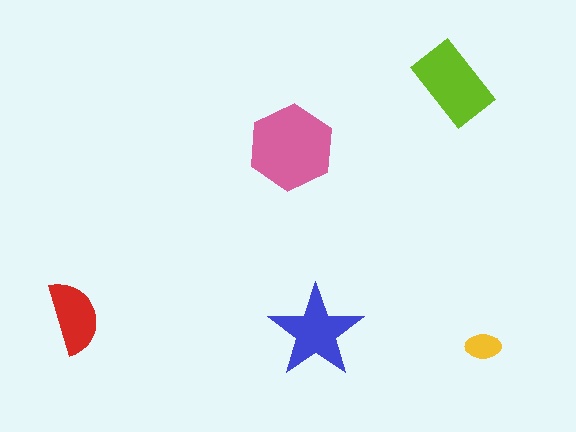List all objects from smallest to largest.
The yellow ellipse, the red semicircle, the blue star, the lime rectangle, the pink hexagon.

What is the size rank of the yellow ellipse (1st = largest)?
5th.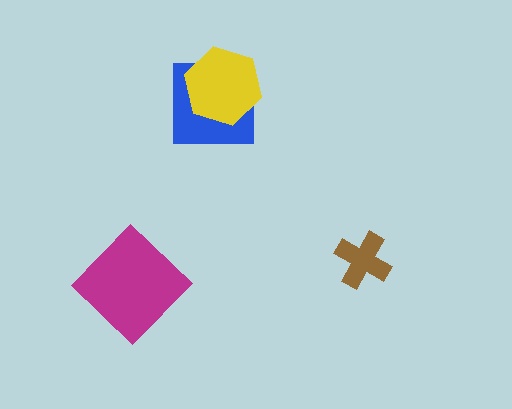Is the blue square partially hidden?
Yes, it is partially covered by another shape.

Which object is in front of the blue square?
The yellow hexagon is in front of the blue square.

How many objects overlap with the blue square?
1 object overlaps with the blue square.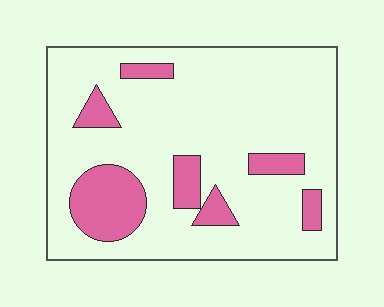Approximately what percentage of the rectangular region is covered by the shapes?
Approximately 20%.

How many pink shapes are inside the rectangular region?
7.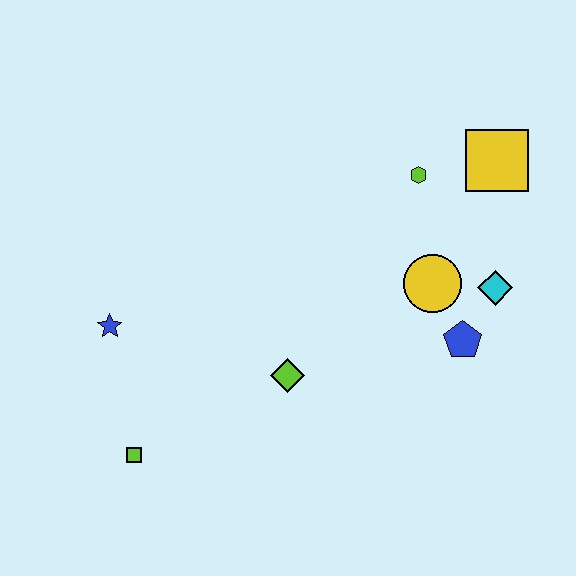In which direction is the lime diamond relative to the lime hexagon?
The lime diamond is below the lime hexagon.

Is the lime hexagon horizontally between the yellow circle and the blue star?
Yes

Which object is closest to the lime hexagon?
The yellow square is closest to the lime hexagon.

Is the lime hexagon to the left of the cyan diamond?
Yes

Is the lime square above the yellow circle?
No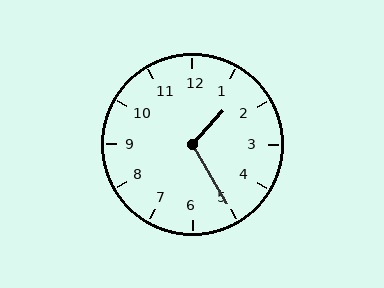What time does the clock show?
1:25.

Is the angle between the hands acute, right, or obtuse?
It is obtuse.